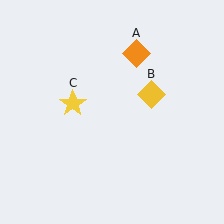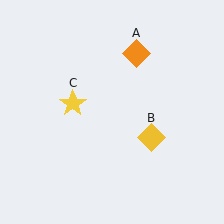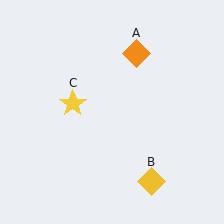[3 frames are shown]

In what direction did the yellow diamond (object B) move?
The yellow diamond (object B) moved down.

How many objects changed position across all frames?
1 object changed position: yellow diamond (object B).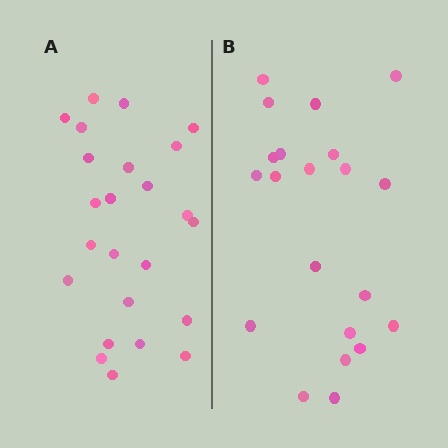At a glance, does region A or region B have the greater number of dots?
Region A (the left region) has more dots.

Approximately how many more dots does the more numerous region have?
Region A has just a few more — roughly 2 or 3 more dots than region B.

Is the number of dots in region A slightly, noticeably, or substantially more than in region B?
Region A has only slightly more — the two regions are fairly close. The ratio is roughly 1.1 to 1.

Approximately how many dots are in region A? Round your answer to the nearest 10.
About 20 dots. (The exact count is 24, which rounds to 20.)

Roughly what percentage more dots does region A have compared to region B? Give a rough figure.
About 15% more.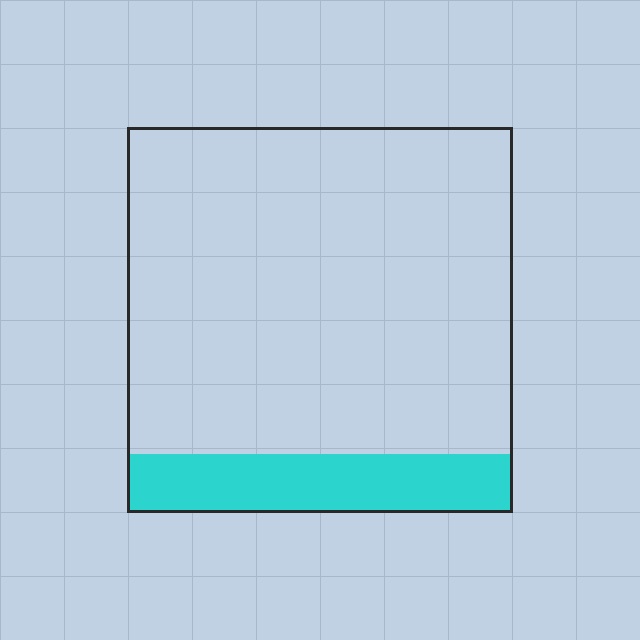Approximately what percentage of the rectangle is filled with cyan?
Approximately 15%.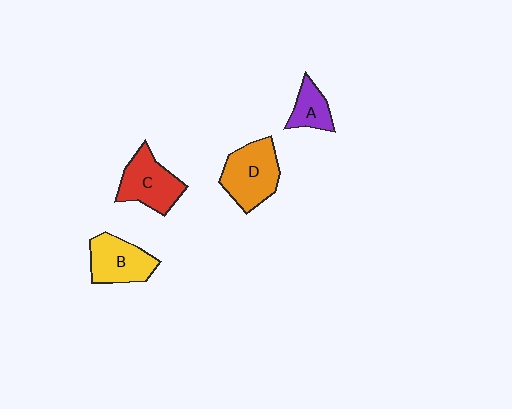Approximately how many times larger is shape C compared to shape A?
Approximately 1.7 times.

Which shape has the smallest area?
Shape A (purple).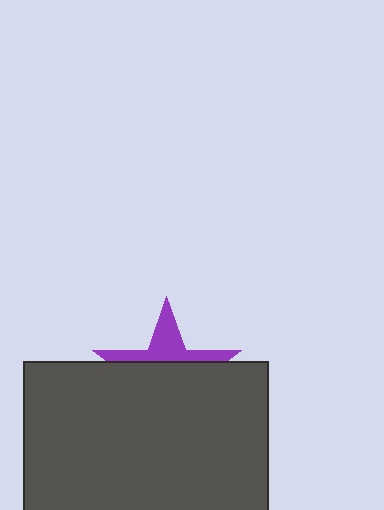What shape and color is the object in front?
The object in front is a dark gray rectangle.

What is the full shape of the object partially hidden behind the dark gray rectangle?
The partially hidden object is a purple star.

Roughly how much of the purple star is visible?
A small part of it is visible (roughly 36%).